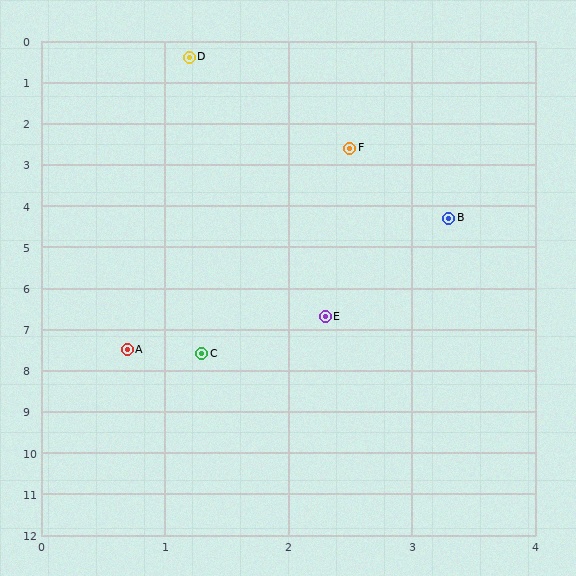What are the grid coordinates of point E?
Point E is at approximately (2.3, 6.7).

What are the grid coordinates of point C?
Point C is at approximately (1.3, 7.6).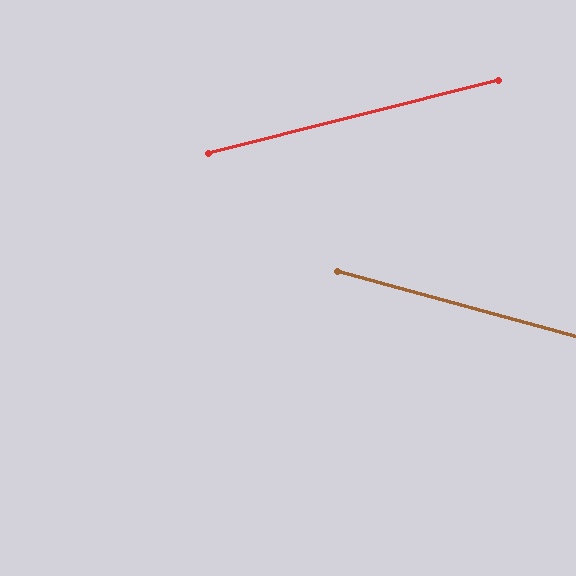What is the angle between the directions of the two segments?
Approximately 30 degrees.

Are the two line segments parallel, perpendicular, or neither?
Neither parallel nor perpendicular — they differ by about 30°.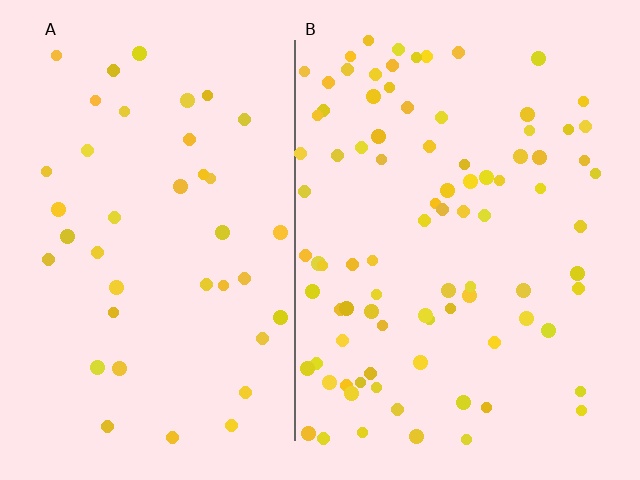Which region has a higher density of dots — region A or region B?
B (the right).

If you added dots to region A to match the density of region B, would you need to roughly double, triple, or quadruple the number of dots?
Approximately double.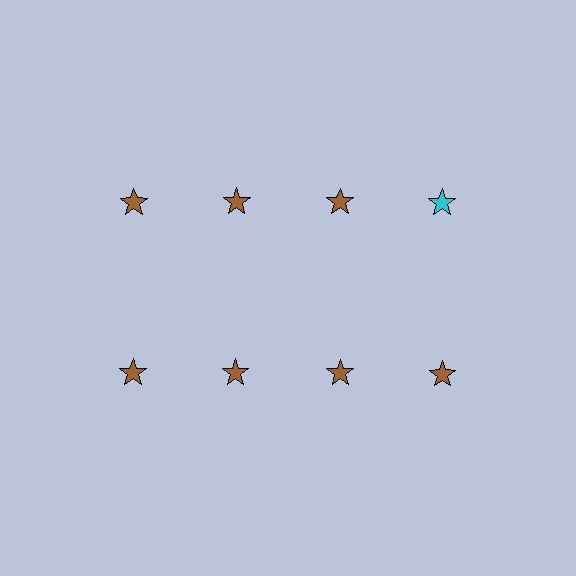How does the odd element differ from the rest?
It has a different color: cyan instead of brown.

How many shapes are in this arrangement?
There are 8 shapes arranged in a grid pattern.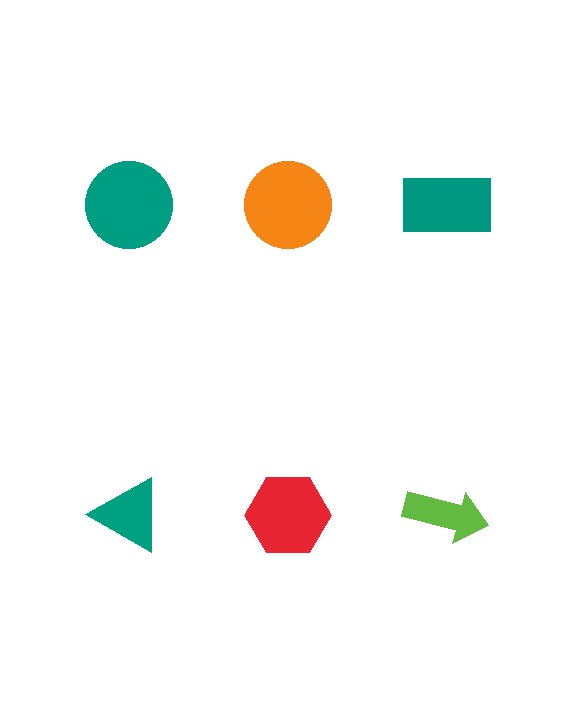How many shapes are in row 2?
3 shapes.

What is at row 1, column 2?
An orange circle.